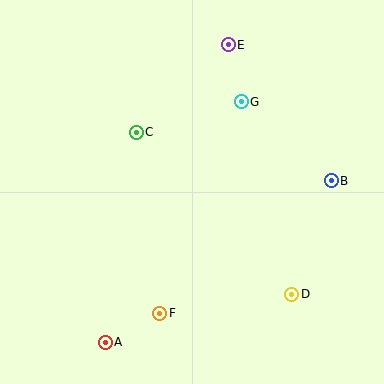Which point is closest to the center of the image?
Point C at (136, 132) is closest to the center.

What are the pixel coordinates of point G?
Point G is at (241, 102).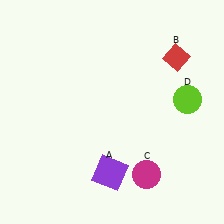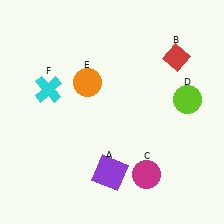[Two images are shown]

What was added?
An orange circle (E), a cyan cross (F) were added in Image 2.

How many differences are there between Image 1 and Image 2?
There are 2 differences between the two images.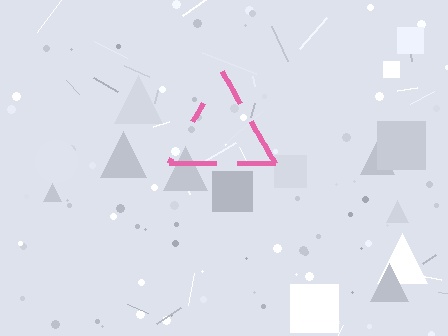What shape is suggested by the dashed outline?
The dashed outline suggests a triangle.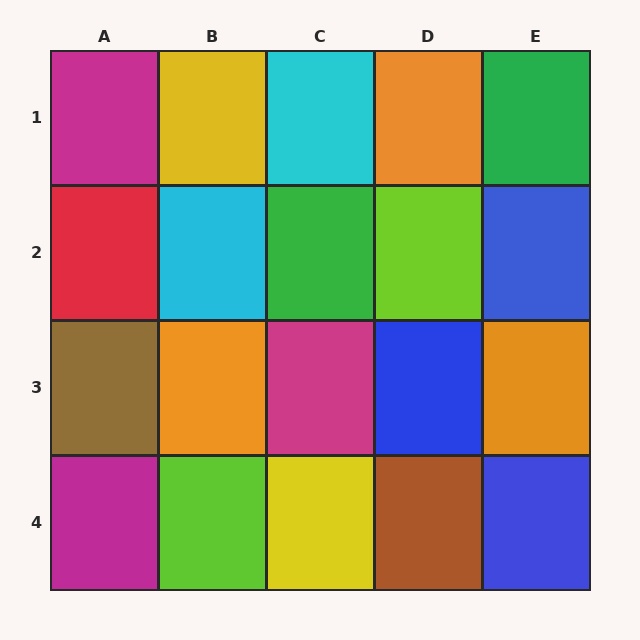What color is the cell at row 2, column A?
Red.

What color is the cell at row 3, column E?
Orange.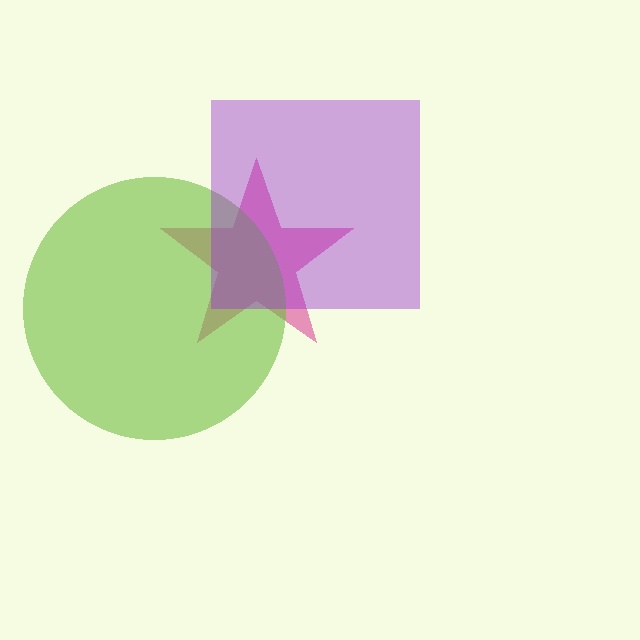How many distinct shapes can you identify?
There are 3 distinct shapes: a pink star, a lime circle, a purple square.